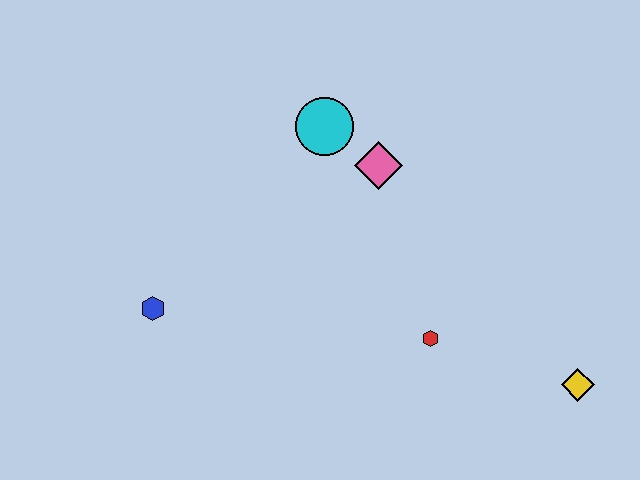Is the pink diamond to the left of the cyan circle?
No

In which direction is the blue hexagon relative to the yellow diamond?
The blue hexagon is to the left of the yellow diamond.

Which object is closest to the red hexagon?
The yellow diamond is closest to the red hexagon.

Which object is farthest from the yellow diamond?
The blue hexagon is farthest from the yellow diamond.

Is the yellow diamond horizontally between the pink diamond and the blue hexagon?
No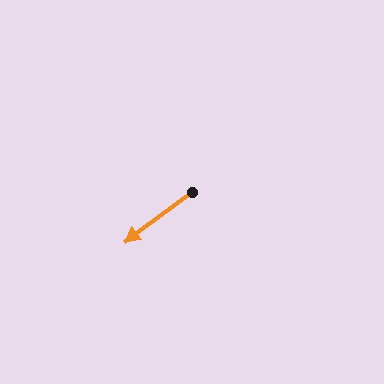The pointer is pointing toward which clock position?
Roughly 8 o'clock.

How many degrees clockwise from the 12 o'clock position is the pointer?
Approximately 233 degrees.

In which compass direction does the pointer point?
Southwest.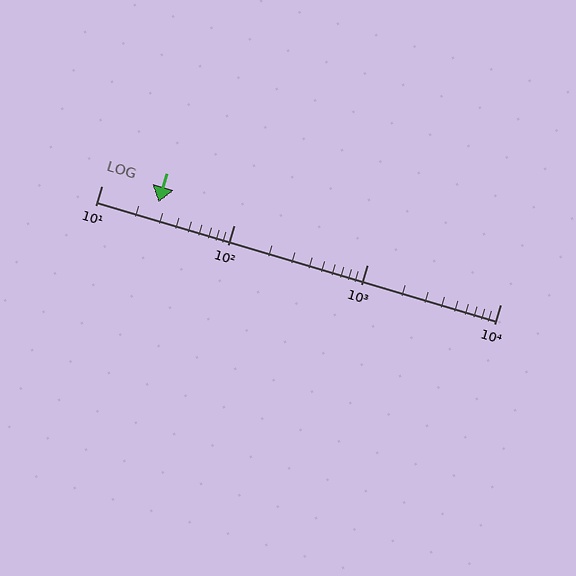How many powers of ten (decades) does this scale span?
The scale spans 3 decades, from 10 to 10000.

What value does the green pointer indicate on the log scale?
The pointer indicates approximately 27.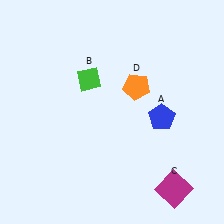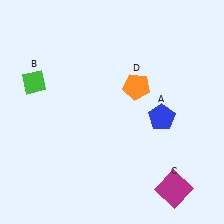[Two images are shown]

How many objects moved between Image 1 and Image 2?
1 object moved between the two images.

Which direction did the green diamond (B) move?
The green diamond (B) moved left.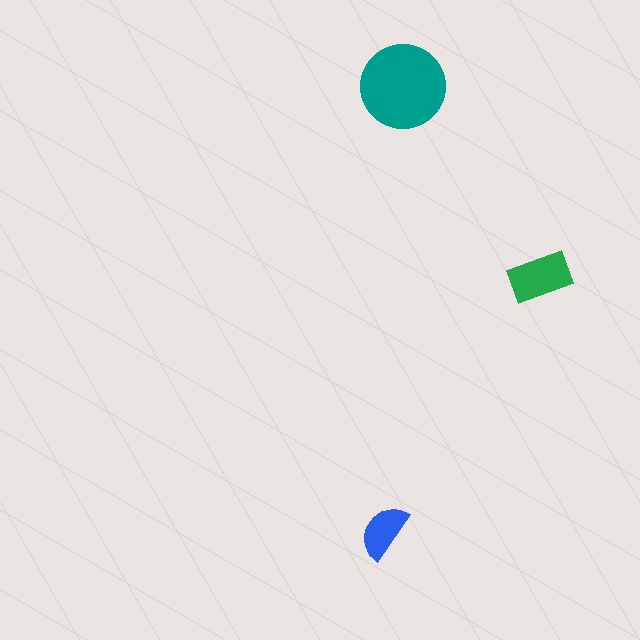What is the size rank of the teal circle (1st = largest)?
1st.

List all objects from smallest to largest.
The blue semicircle, the green rectangle, the teal circle.